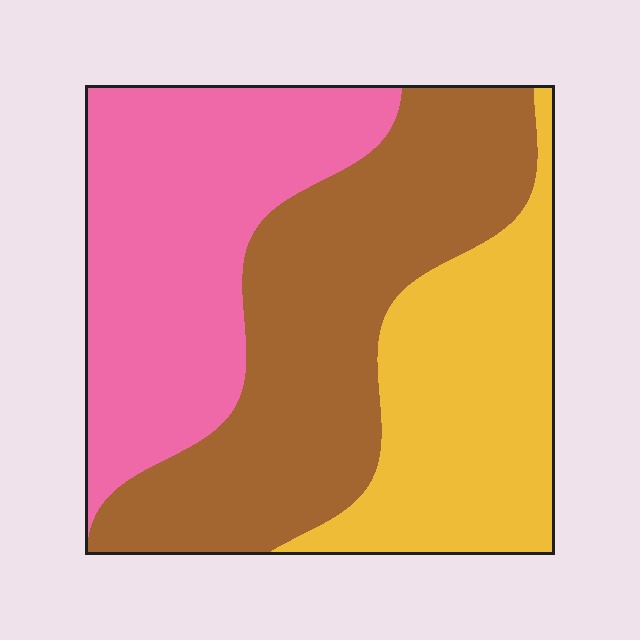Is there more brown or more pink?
Brown.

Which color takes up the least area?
Yellow, at roughly 25%.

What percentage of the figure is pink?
Pink takes up about one third (1/3) of the figure.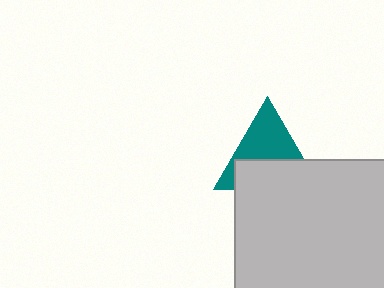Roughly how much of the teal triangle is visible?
About half of it is visible (roughly 53%).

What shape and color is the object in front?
The object in front is a light gray square.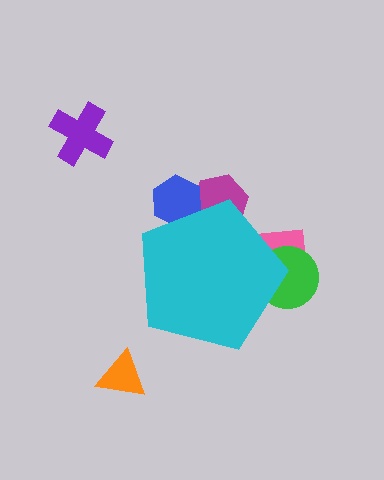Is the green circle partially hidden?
Yes, the green circle is partially hidden behind the cyan pentagon.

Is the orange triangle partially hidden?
No, the orange triangle is fully visible.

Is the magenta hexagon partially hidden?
Yes, the magenta hexagon is partially hidden behind the cyan pentagon.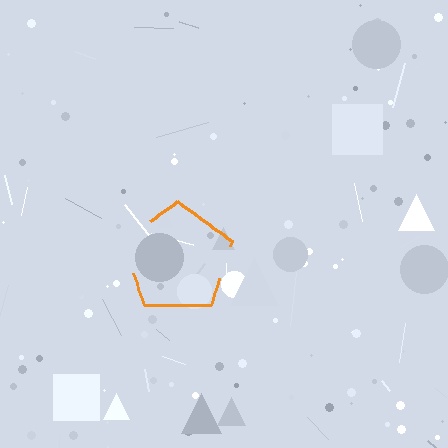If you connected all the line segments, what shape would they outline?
They would outline a pentagon.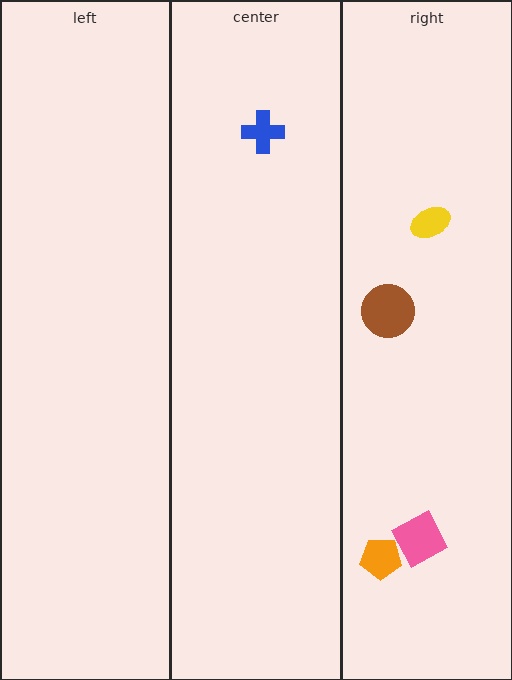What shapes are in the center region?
The blue cross.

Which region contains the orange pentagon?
The right region.